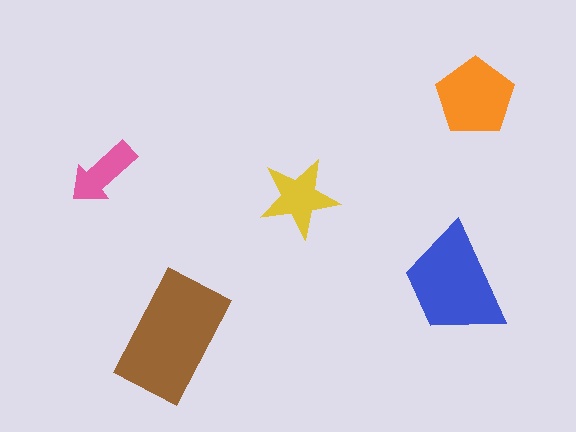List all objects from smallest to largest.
The pink arrow, the yellow star, the orange pentagon, the blue trapezoid, the brown rectangle.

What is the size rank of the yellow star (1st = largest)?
4th.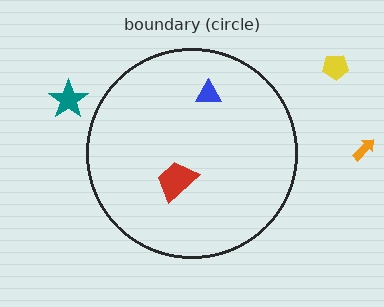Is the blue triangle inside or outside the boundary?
Inside.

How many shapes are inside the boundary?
2 inside, 3 outside.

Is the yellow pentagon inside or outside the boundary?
Outside.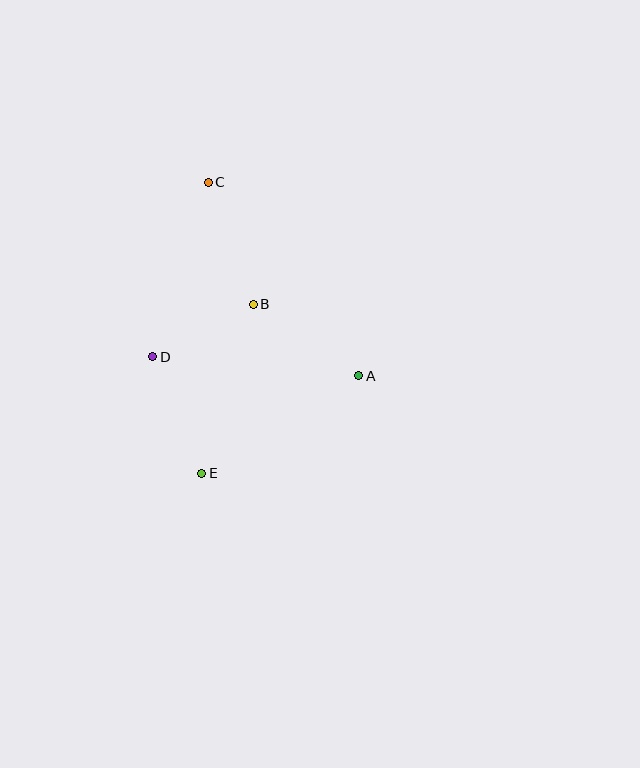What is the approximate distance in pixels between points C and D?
The distance between C and D is approximately 183 pixels.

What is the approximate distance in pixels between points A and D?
The distance between A and D is approximately 207 pixels.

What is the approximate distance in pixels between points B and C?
The distance between B and C is approximately 130 pixels.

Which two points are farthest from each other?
Points C and E are farthest from each other.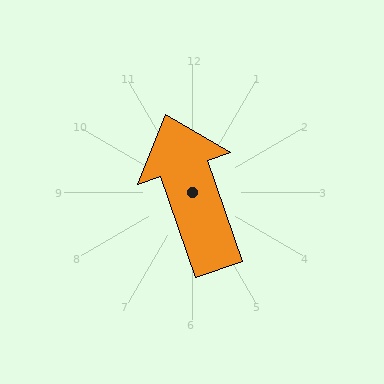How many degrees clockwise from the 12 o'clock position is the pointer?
Approximately 341 degrees.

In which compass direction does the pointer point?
North.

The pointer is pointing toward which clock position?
Roughly 11 o'clock.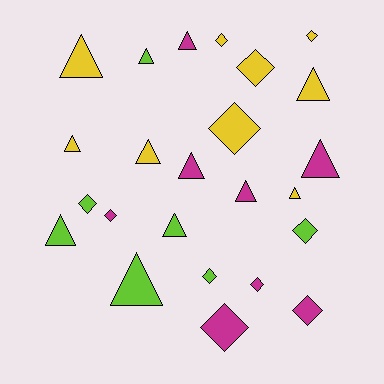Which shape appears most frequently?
Triangle, with 13 objects.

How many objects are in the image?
There are 24 objects.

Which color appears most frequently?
Yellow, with 9 objects.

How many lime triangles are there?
There are 4 lime triangles.